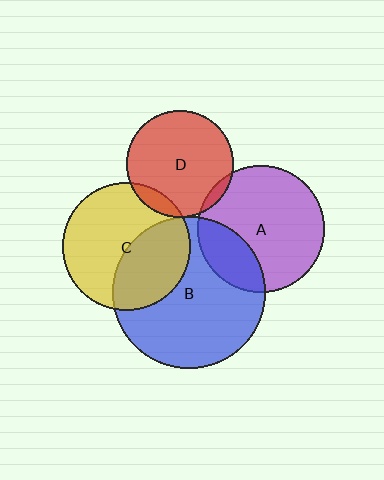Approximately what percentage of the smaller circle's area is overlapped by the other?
Approximately 5%.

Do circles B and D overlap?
Yes.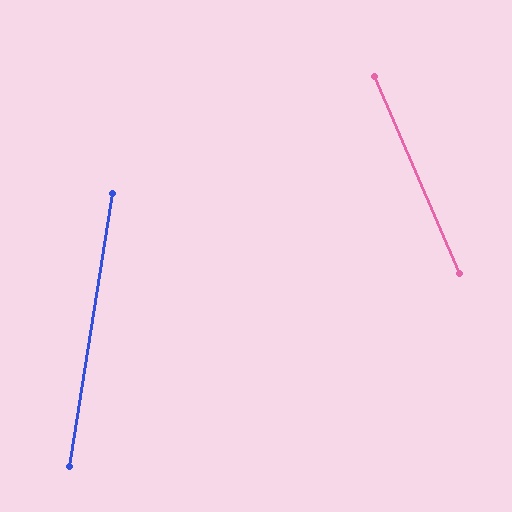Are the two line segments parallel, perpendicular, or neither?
Neither parallel nor perpendicular — they differ by about 32°.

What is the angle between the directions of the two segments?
Approximately 32 degrees.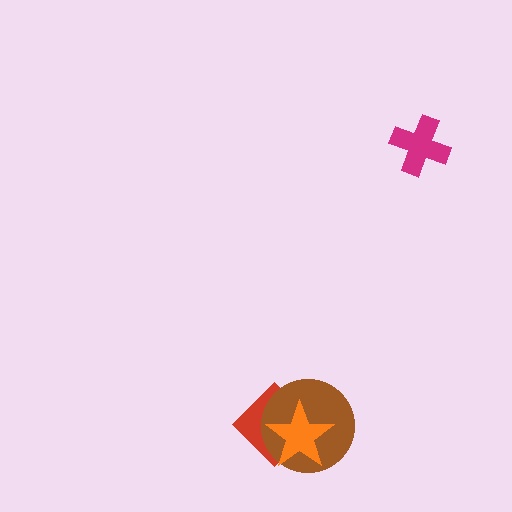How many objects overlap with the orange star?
2 objects overlap with the orange star.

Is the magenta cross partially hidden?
No, no other shape covers it.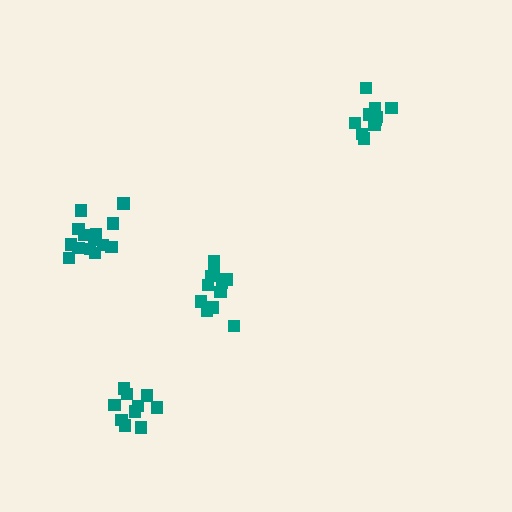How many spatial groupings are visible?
There are 4 spatial groupings.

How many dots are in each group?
Group 1: 11 dots, Group 2: 15 dots, Group 3: 10 dots, Group 4: 11 dots (47 total).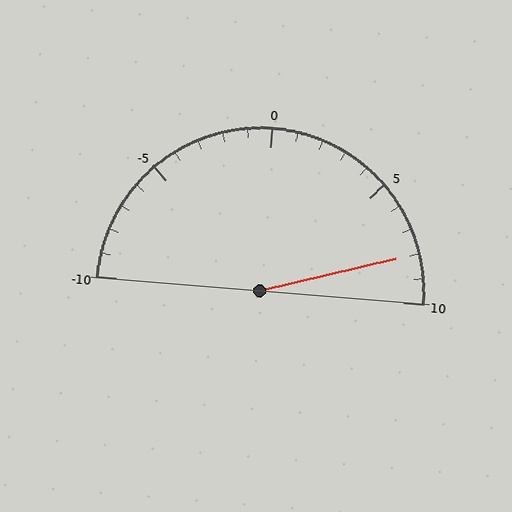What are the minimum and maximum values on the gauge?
The gauge ranges from -10 to 10.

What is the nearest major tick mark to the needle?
The nearest major tick mark is 10.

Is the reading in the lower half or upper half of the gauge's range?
The reading is in the upper half of the range (-10 to 10).